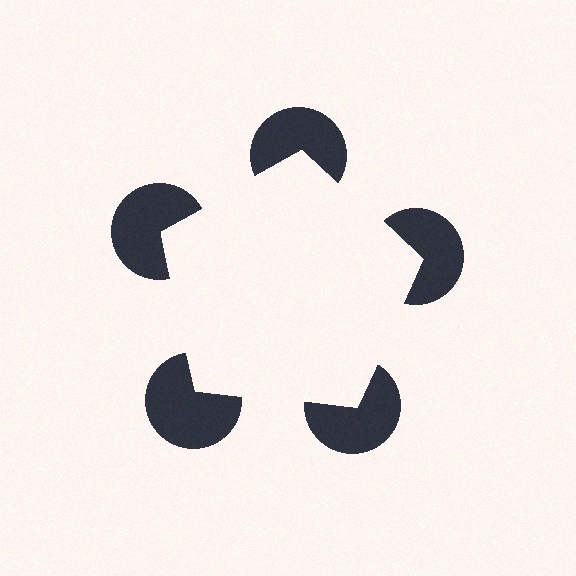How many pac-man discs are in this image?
There are 5 — one at each vertex of the illusory pentagon.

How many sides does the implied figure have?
5 sides.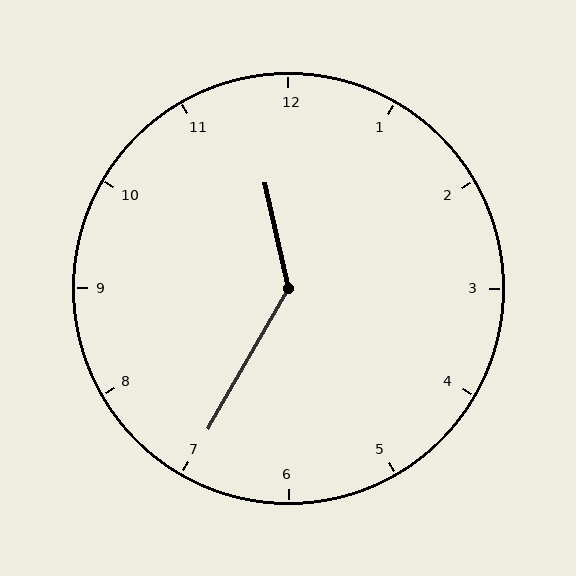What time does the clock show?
11:35.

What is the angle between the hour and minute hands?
Approximately 138 degrees.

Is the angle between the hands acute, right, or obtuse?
It is obtuse.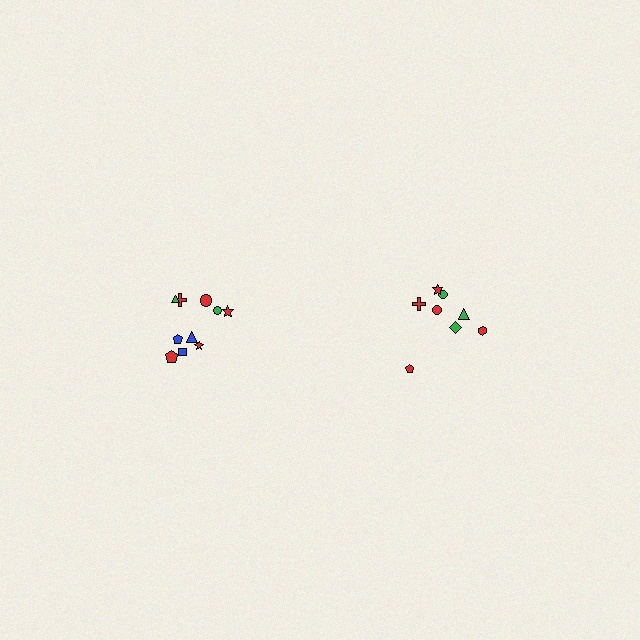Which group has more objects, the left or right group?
The left group.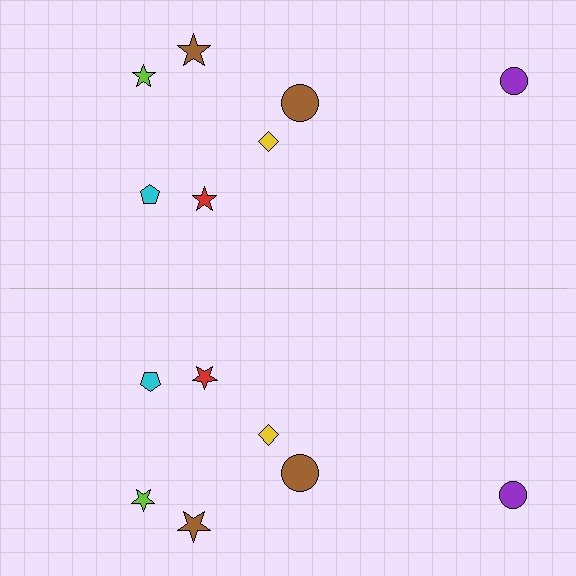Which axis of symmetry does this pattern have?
The pattern has a horizontal axis of symmetry running through the center of the image.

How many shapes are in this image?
There are 14 shapes in this image.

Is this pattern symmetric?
Yes, this pattern has bilateral (reflection) symmetry.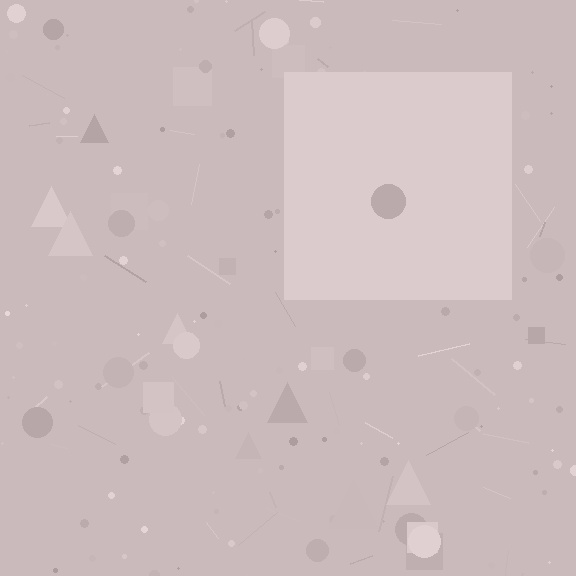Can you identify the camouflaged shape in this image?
The camouflaged shape is a square.